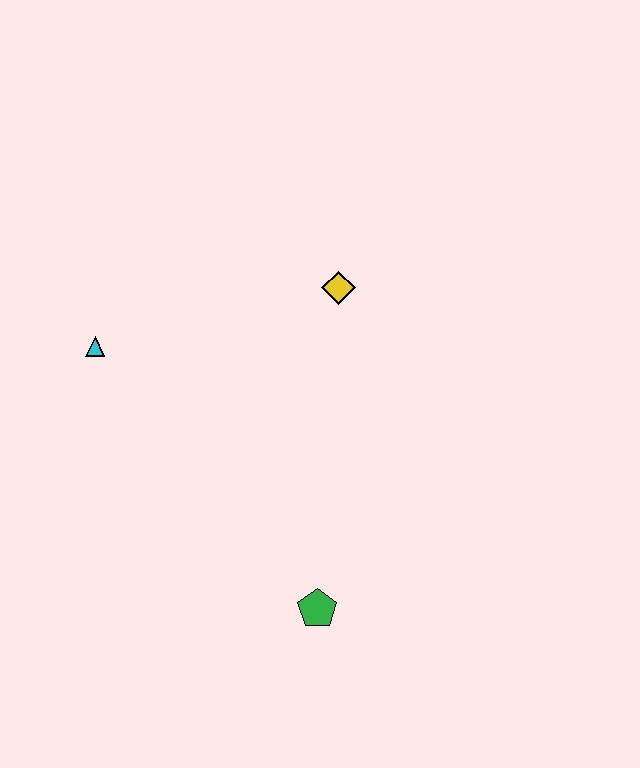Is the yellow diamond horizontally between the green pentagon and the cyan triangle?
No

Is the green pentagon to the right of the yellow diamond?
No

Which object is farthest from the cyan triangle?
The green pentagon is farthest from the cyan triangle.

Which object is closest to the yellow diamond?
The cyan triangle is closest to the yellow diamond.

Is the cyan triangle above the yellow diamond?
No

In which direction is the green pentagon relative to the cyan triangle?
The green pentagon is below the cyan triangle.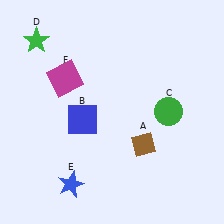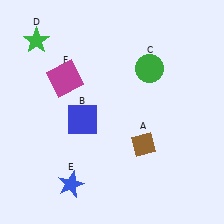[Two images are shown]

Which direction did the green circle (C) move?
The green circle (C) moved up.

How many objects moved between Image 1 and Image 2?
1 object moved between the two images.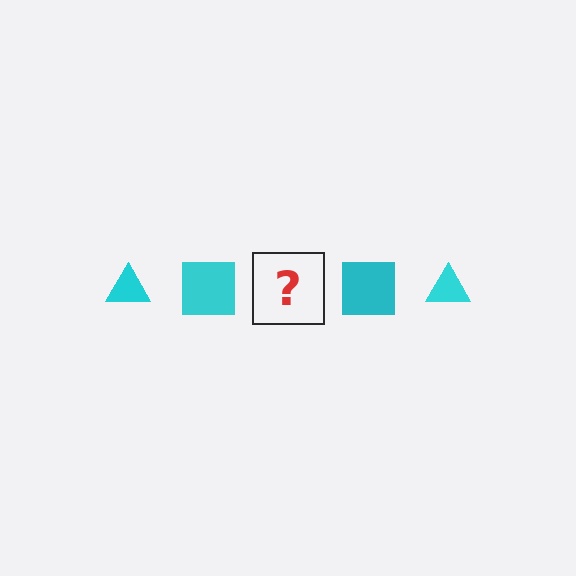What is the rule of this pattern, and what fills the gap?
The rule is that the pattern cycles through triangle, square shapes in cyan. The gap should be filled with a cyan triangle.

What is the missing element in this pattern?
The missing element is a cyan triangle.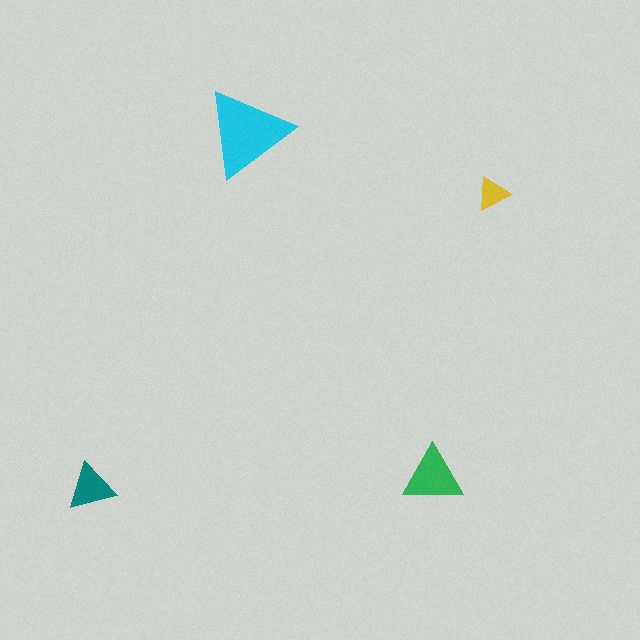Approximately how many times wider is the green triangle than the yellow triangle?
About 2 times wider.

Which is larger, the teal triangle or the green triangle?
The green one.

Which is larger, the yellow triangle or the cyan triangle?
The cyan one.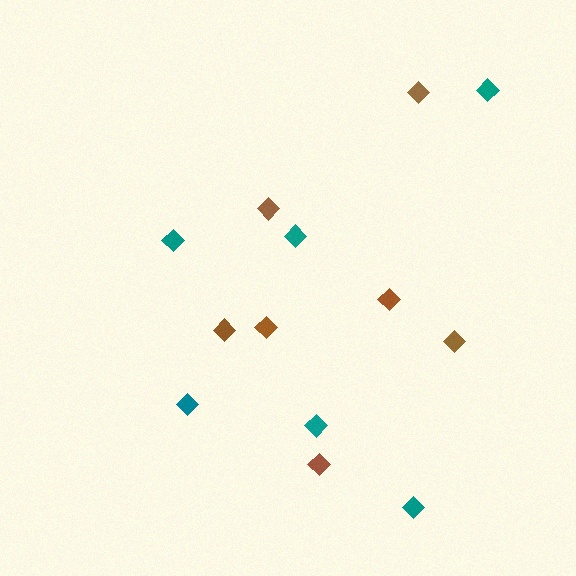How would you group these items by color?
There are 2 groups: one group of teal diamonds (6) and one group of brown diamonds (7).